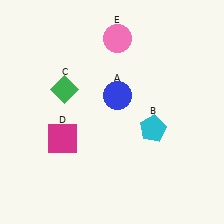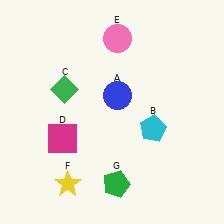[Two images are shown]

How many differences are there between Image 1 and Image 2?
There are 2 differences between the two images.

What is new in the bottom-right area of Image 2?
A green pentagon (G) was added in the bottom-right area of Image 2.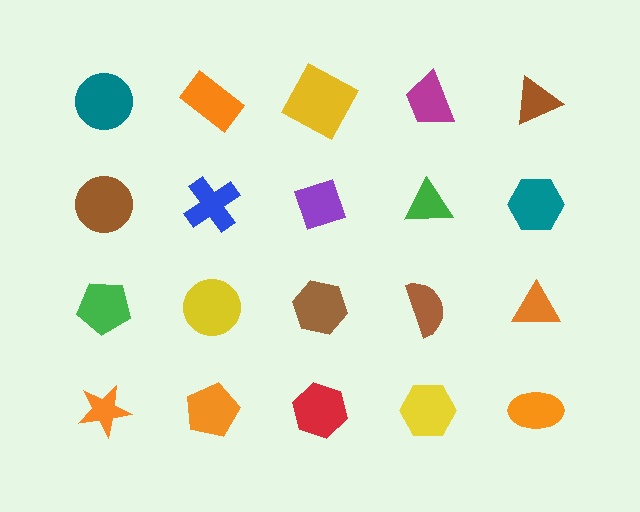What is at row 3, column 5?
An orange triangle.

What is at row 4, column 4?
A yellow hexagon.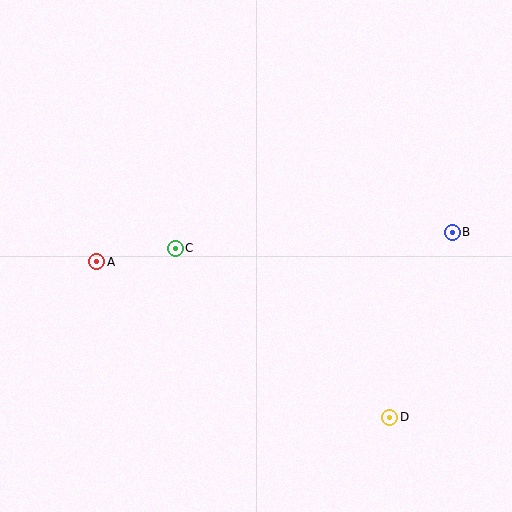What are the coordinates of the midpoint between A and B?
The midpoint between A and B is at (275, 247).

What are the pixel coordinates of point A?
Point A is at (97, 262).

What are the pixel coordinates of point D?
Point D is at (390, 417).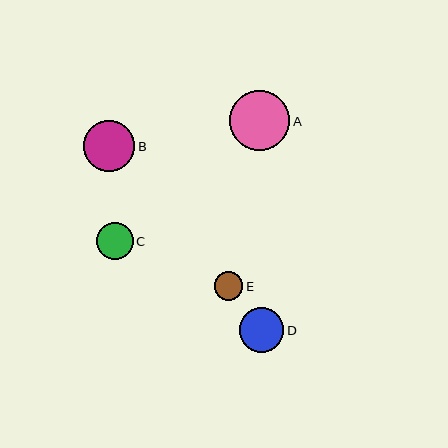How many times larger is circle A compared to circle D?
Circle A is approximately 1.4 times the size of circle D.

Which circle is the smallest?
Circle E is the smallest with a size of approximately 29 pixels.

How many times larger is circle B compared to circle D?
Circle B is approximately 1.1 times the size of circle D.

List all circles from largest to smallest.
From largest to smallest: A, B, D, C, E.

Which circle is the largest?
Circle A is the largest with a size of approximately 60 pixels.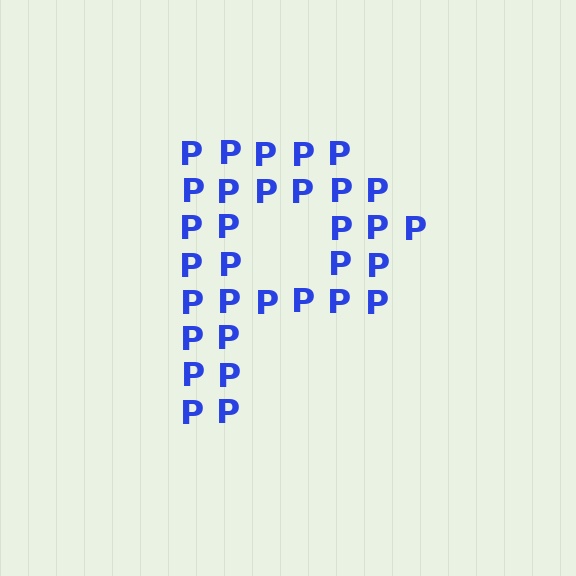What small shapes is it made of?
It is made of small letter P's.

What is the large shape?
The large shape is the letter P.